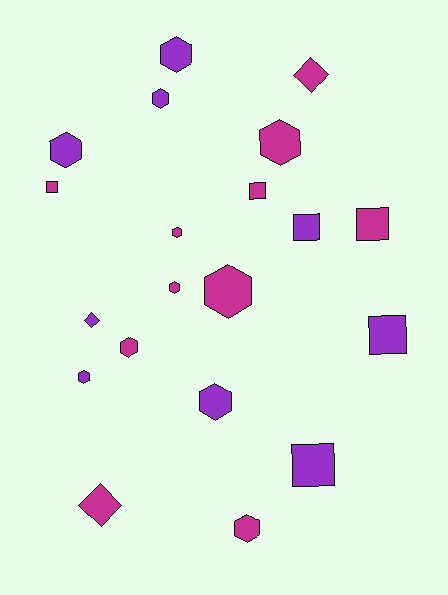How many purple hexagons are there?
There are 5 purple hexagons.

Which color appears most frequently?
Magenta, with 11 objects.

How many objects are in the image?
There are 20 objects.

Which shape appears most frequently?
Hexagon, with 11 objects.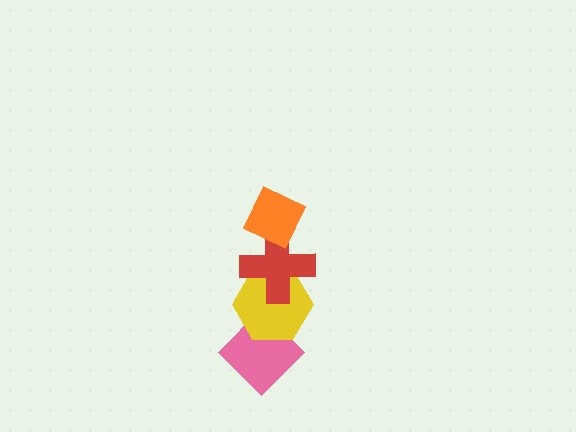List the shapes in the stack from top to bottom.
From top to bottom: the orange diamond, the red cross, the yellow hexagon, the pink diamond.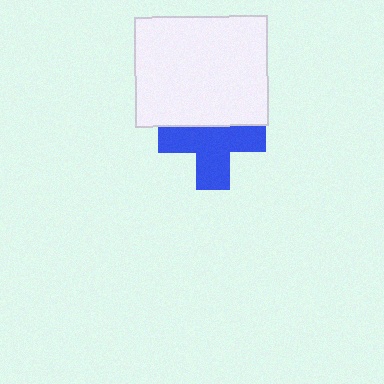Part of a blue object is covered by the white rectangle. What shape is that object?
It is a cross.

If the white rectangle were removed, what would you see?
You would see the complete blue cross.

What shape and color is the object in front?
The object in front is a white rectangle.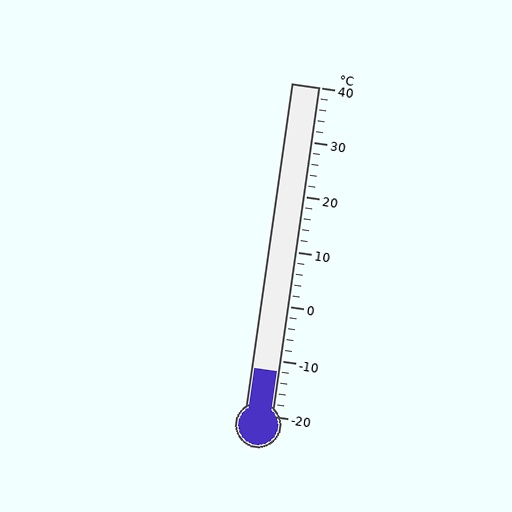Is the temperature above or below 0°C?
The temperature is below 0°C.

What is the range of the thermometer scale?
The thermometer scale ranges from -20°C to 40°C.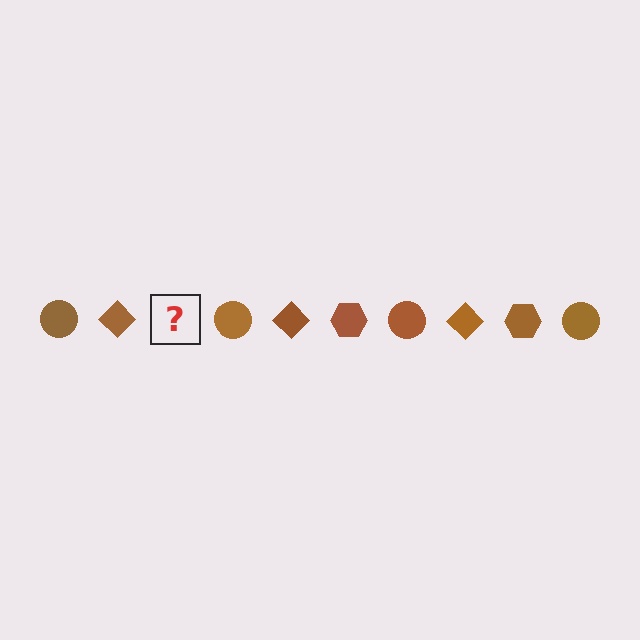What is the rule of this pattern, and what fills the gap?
The rule is that the pattern cycles through circle, diamond, hexagon shapes in brown. The gap should be filled with a brown hexagon.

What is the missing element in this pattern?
The missing element is a brown hexagon.